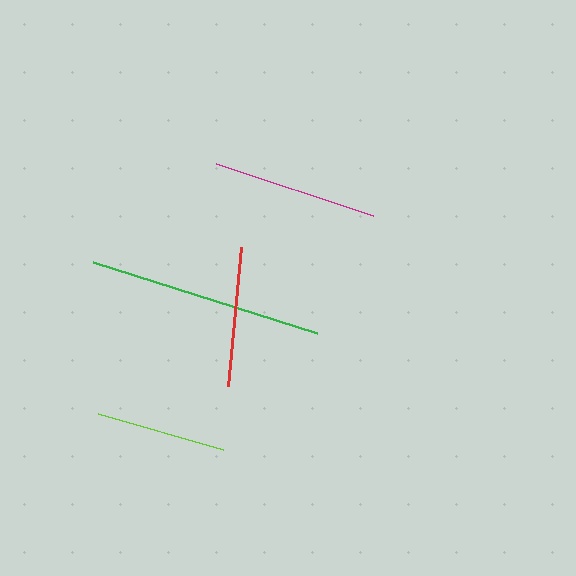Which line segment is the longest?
The green line is the longest at approximately 236 pixels.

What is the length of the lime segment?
The lime segment is approximately 130 pixels long.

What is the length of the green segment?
The green segment is approximately 236 pixels long.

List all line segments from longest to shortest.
From longest to shortest: green, magenta, red, lime.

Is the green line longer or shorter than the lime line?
The green line is longer than the lime line.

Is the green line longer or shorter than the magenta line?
The green line is longer than the magenta line.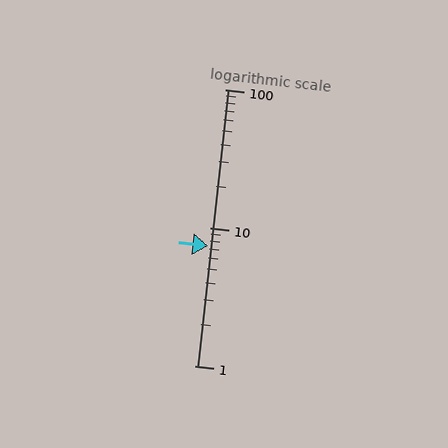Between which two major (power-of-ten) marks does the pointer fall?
The pointer is between 1 and 10.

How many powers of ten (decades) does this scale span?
The scale spans 2 decades, from 1 to 100.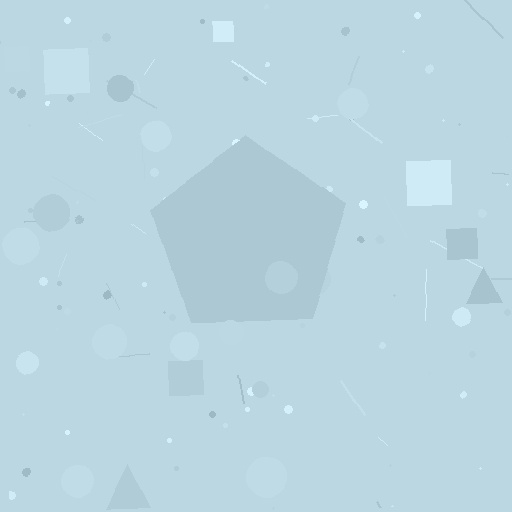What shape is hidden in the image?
A pentagon is hidden in the image.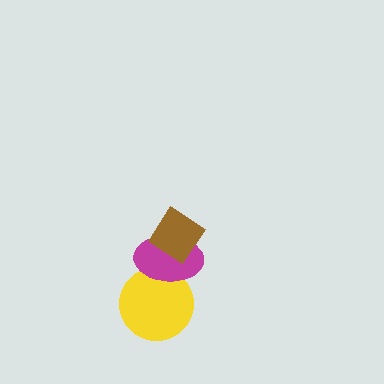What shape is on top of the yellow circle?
The magenta ellipse is on top of the yellow circle.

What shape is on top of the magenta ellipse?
The brown diamond is on top of the magenta ellipse.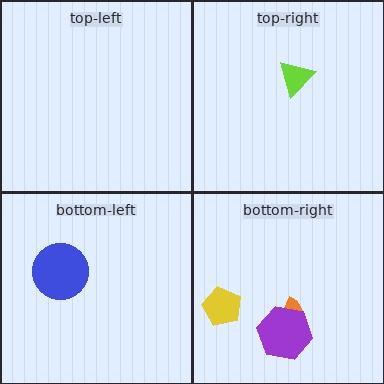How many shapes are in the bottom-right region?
3.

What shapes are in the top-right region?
The lime triangle.